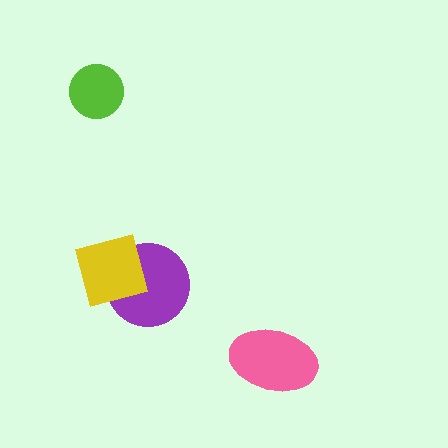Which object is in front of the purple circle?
The yellow square is in front of the purple circle.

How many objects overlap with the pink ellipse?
0 objects overlap with the pink ellipse.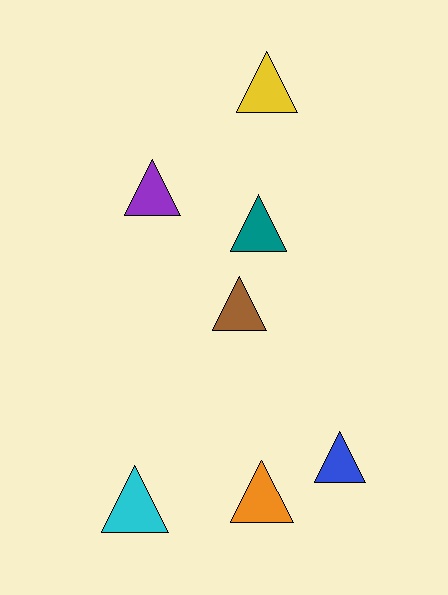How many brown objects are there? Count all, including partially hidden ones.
There is 1 brown object.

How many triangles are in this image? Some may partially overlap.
There are 7 triangles.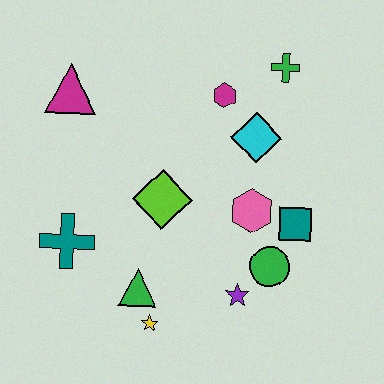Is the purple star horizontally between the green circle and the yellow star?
Yes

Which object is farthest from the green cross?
The yellow star is farthest from the green cross.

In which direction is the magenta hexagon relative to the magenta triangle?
The magenta hexagon is to the right of the magenta triangle.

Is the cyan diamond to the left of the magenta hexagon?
No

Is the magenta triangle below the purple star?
No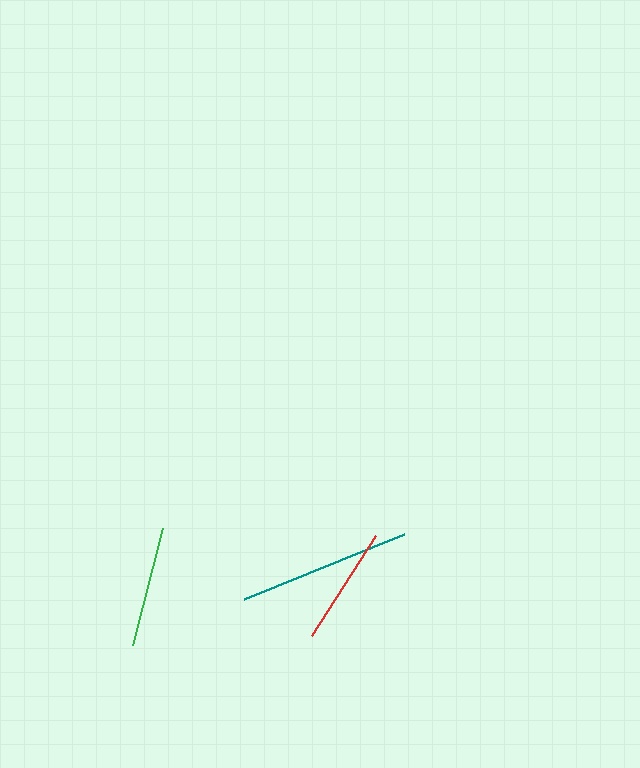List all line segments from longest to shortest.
From longest to shortest: teal, green, red.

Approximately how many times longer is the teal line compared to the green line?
The teal line is approximately 1.4 times the length of the green line.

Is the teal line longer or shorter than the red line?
The teal line is longer than the red line.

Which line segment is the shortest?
The red line is the shortest at approximately 119 pixels.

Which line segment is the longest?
The teal line is the longest at approximately 172 pixels.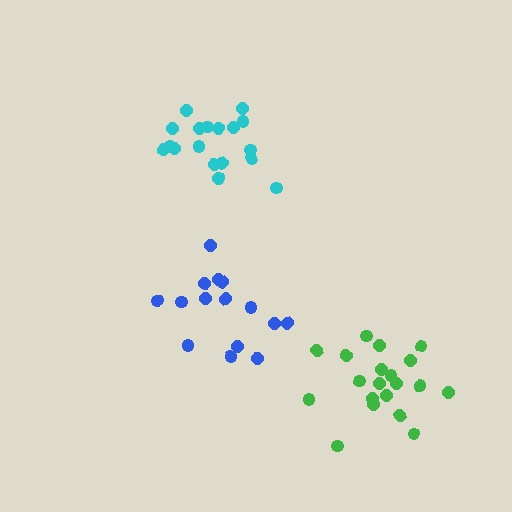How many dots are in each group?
Group 1: 15 dots, Group 2: 19 dots, Group 3: 20 dots (54 total).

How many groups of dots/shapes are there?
There are 3 groups.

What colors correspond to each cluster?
The clusters are colored: blue, cyan, green.